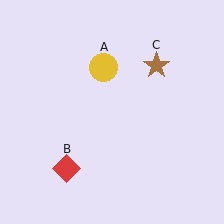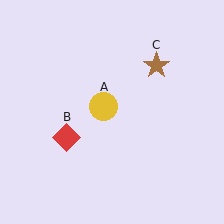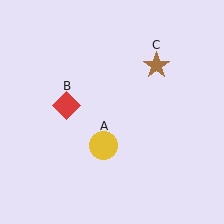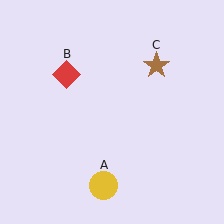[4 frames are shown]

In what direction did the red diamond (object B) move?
The red diamond (object B) moved up.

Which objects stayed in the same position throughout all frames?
Brown star (object C) remained stationary.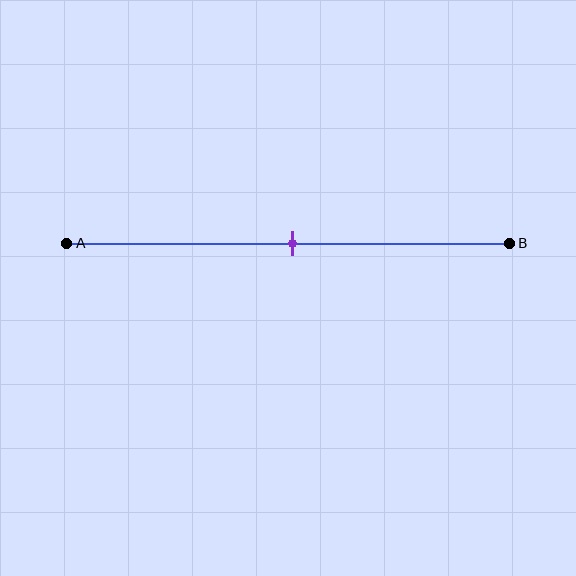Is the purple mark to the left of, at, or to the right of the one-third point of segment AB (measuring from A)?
The purple mark is to the right of the one-third point of segment AB.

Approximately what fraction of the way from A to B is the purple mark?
The purple mark is approximately 50% of the way from A to B.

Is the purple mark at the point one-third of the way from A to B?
No, the mark is at about 50% from A, not at the 33% one-third point.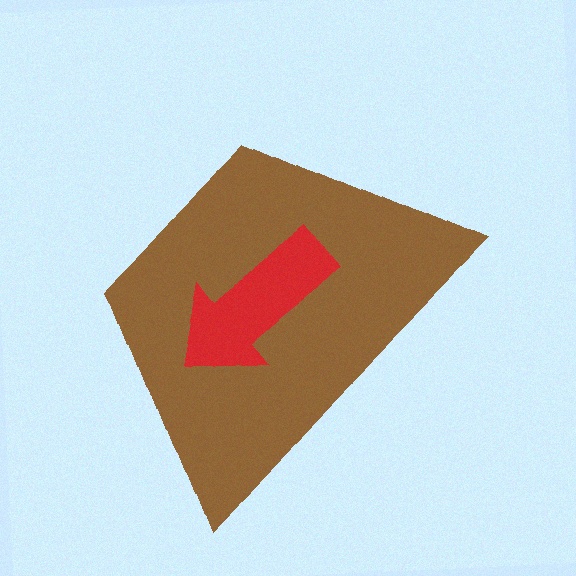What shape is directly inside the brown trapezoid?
The red arrow.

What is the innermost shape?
The red arrow.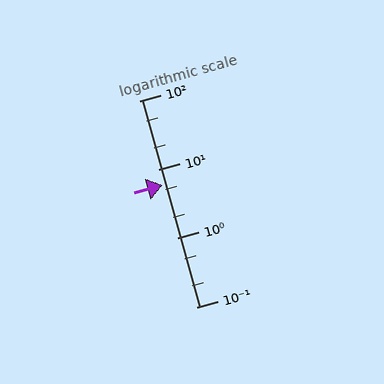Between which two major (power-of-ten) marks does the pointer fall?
The pointer is between 1 and 10.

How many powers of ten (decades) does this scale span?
The scale spans 3 decades, from 0.1 to 100.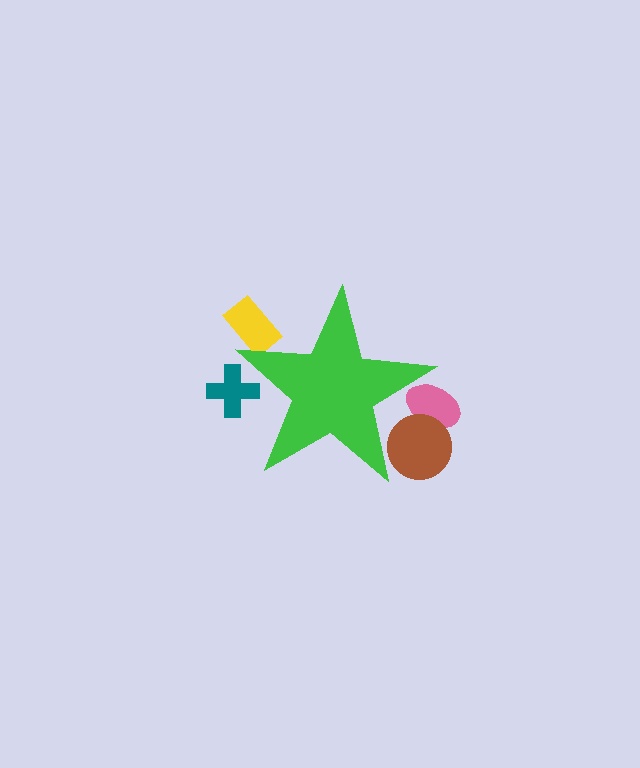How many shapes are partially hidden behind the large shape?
4 shapes are partially hidden.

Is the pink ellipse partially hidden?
Yes, the pink ellipse is partially hidden behind the green star.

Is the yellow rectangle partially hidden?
Yes, the yellow rectangle is partially hidden behind the green star.